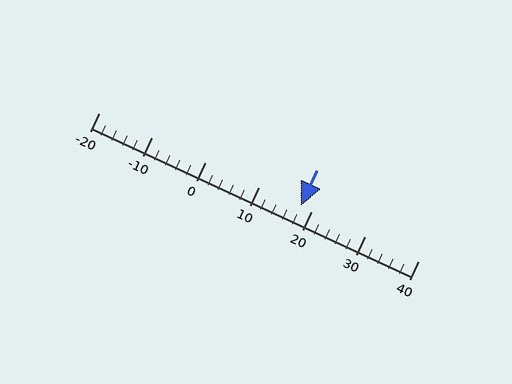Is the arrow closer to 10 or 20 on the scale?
The arrow is closer to 20.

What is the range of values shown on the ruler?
The ruler shows values from -20 to 40.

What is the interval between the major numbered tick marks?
The major tick marks are spaced 10 units apart.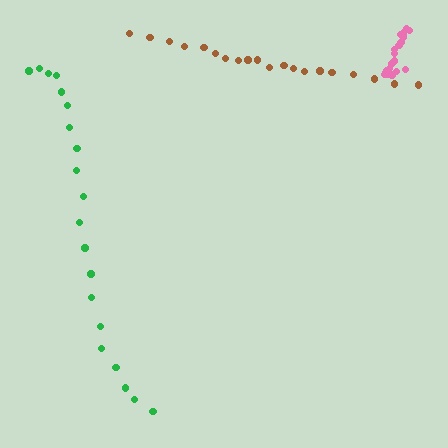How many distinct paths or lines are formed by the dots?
There are 3 distinct paths.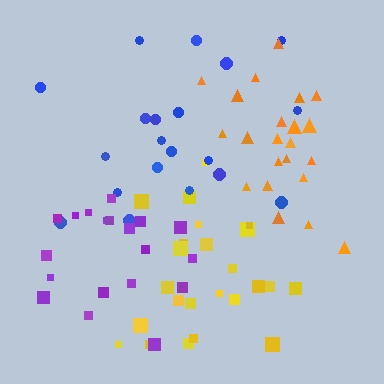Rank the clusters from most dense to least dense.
orange, purple, yellow, blue.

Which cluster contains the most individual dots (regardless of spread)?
Yellow (24).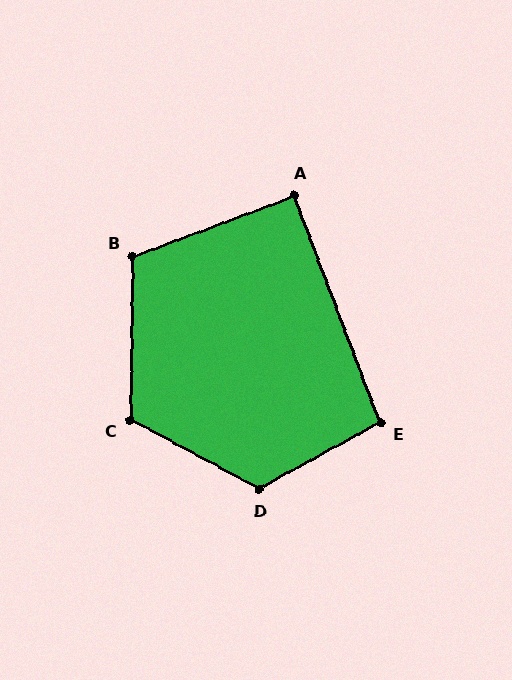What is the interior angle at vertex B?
Approximately 111 degrees (obtuse).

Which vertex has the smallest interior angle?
A, at approximately 90 degrees.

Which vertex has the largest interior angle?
D, at approximately 123 degrees.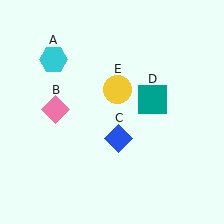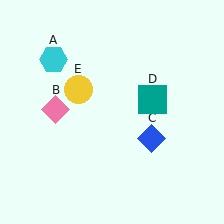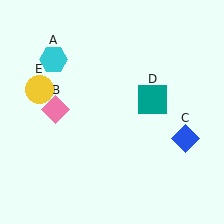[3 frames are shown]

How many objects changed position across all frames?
2 objects changed position: blue diamond (object C), yellow circle (object E).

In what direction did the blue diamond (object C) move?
The blue diamond (object C) moved right.